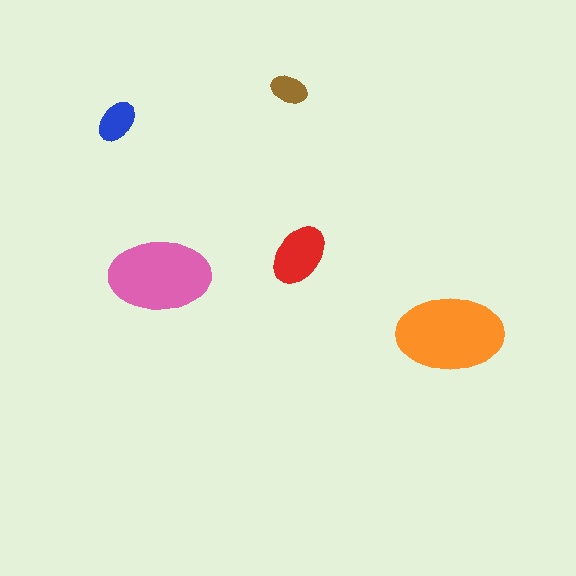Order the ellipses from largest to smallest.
the orange one, the pink one, the red one, the blue one, the brown one.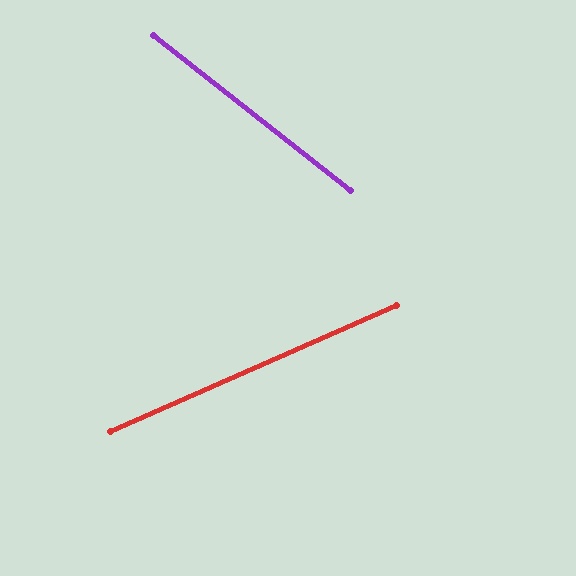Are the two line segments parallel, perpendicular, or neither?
Neither parallel nor perpendicular — they differ by about 62°.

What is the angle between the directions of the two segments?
Approximately 62 degrees.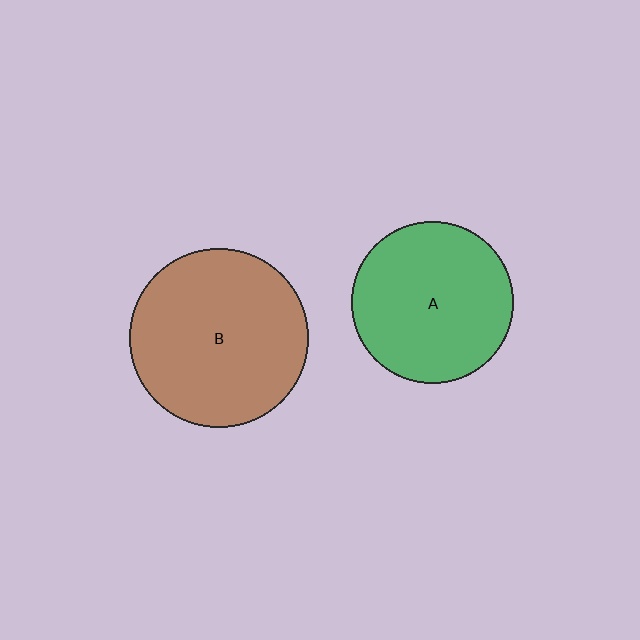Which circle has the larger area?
Circle B (brown).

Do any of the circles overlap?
No, none of the circles overlap.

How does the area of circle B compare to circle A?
Approximately 1.2 times.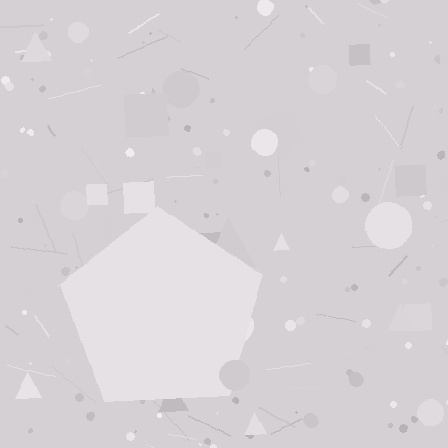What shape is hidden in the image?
A pentagon is hidden in the image.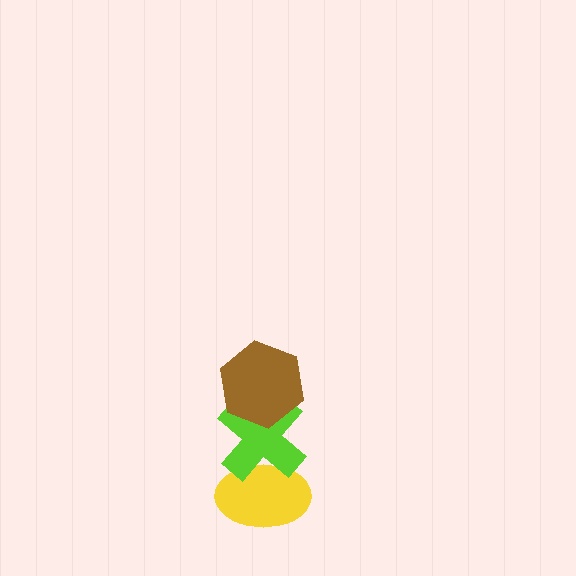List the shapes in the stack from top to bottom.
From top to bottom: the brown hexagon, the lime cross, the yellow ellipse.